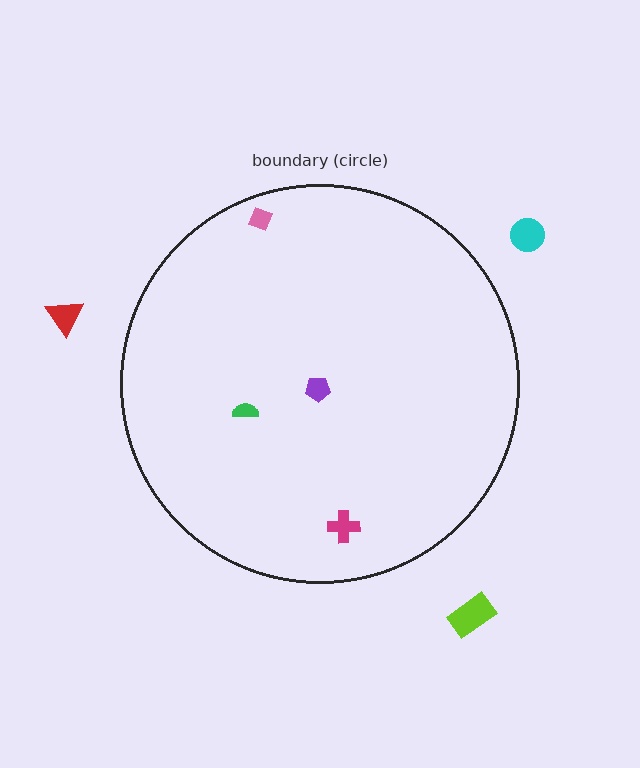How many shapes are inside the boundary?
4 inside, 3 outside.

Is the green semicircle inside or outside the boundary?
Inside.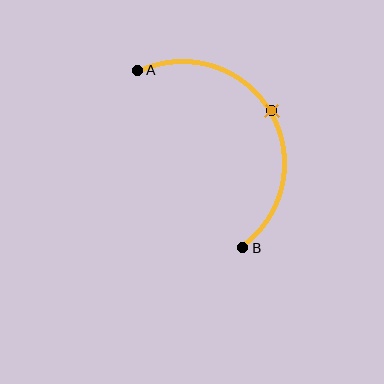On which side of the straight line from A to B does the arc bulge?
The arc bulges to the right of the straight line connecting A and B.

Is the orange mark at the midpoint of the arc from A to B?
Yes. The orange mark lies on the arc at equal arc-length from both A and B — it is the arc midpoint.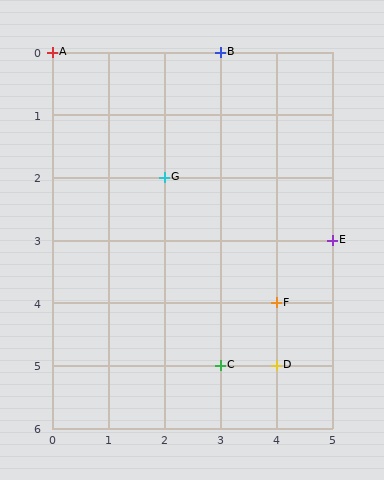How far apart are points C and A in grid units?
Points C and A are 3 columns and 5 rows apart (about 5.8 grid units diagonally).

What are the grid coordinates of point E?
Point E is at grid coordinates (5, 3).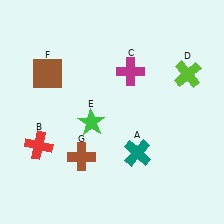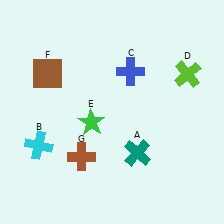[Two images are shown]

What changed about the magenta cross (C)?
In Image 1, C is magenta. In Image 2, it changed to blue.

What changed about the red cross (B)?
In Image 1, B is red. In Image 2, it changed to cyan.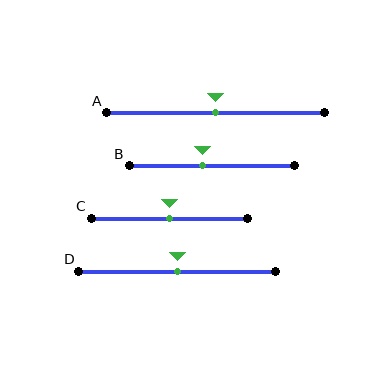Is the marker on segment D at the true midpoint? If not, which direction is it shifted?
Yes, the marker on segment D is at the true midpoint.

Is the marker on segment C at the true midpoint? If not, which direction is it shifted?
Yes, the marker on segment C is at the true midpoint.